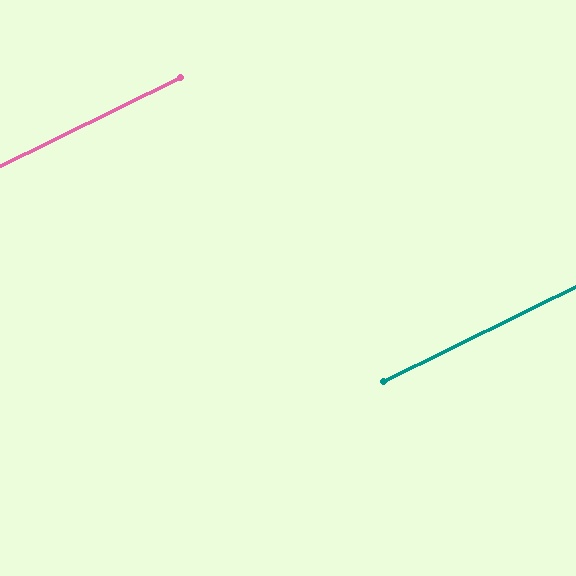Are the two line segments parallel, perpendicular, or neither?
Parallel — their directions differ by only 0.3°.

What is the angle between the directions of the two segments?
Approximately 0 degrees.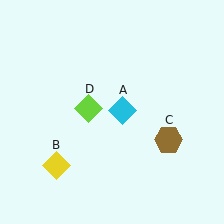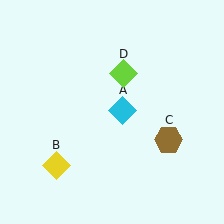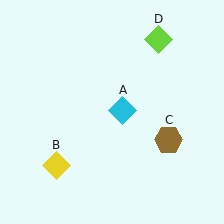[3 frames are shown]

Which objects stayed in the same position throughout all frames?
Cyan diamond (object A) and yellow diamond (object B) and brown hexagon (object C) remained stationary.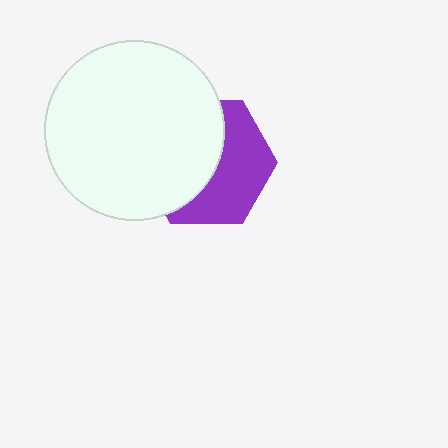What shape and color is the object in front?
The object in front is a white circle.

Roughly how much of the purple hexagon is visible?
About half of it is visible (roughly 47%).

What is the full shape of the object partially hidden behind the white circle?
The partially hidden object is a purple hexagon.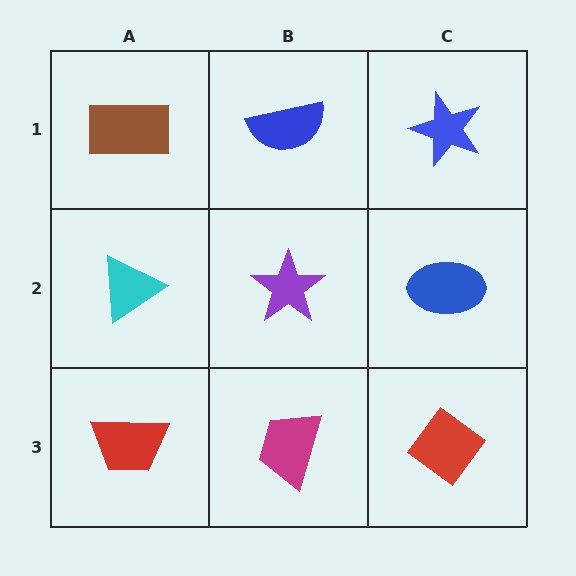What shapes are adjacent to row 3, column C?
A blue ellipse (row 2, column C), a magenta trapezoid (row 3, column B).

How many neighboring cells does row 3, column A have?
2.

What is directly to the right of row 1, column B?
A blue star.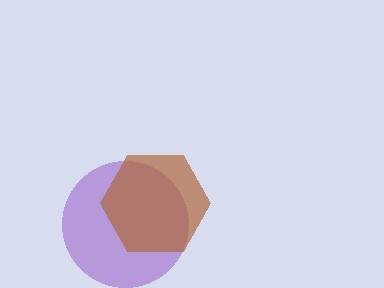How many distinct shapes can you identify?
There are 2 distinct shapes: a purple circle, a brown hexagon.